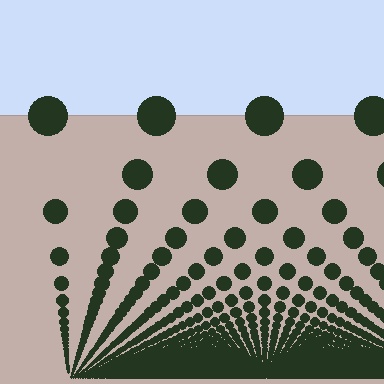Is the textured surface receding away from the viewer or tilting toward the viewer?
The surface appears to tilt toward the viewer. Texture elements get larger and sparser toward the top.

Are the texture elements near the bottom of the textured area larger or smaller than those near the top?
Smaller. The gradient is inverted — elements near the bottom are smaller and denser.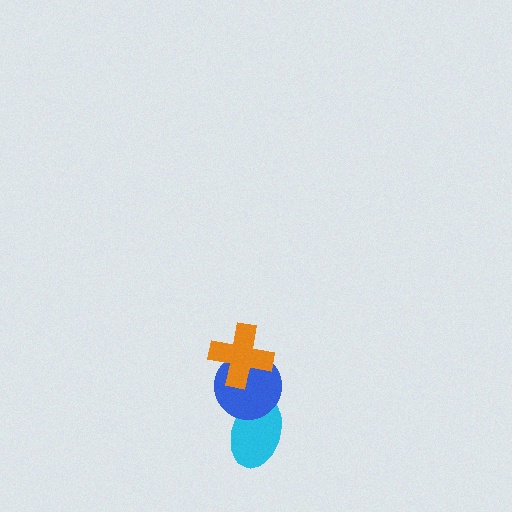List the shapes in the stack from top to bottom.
From top to bottom: the orange cross, the blue circle, the cyan ellipse.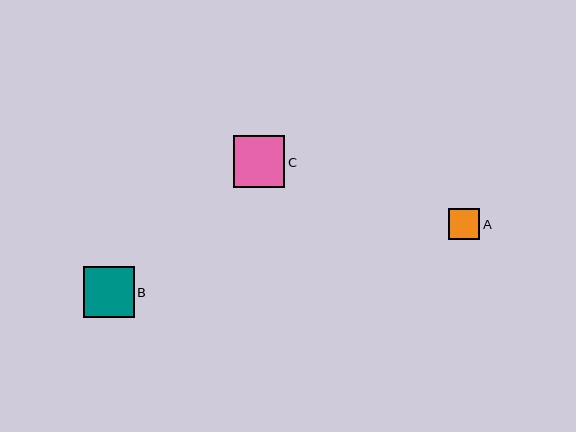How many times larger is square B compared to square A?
Square B is approximately 1.6 times the size of square A.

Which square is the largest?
Square C is the largest with a size of approximately 52 pixels.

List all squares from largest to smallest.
From largest to smallest: C, B, A.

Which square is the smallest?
Square A is the smallest with a size of approximately 31 pixels.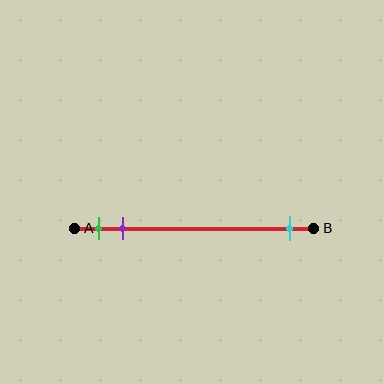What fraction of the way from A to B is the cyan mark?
The cyan mark is approximately 90% (0.9) of the way from A to B.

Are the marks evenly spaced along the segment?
No, the marks are not evenly spaced.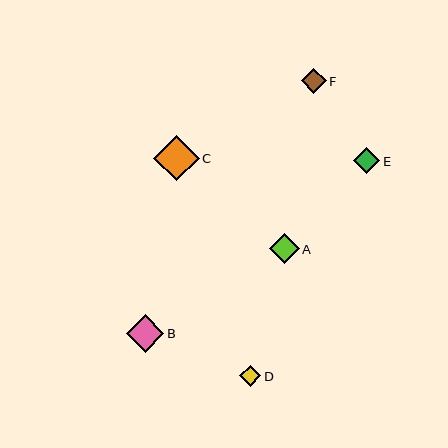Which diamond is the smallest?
Diamond D is the smallest with a size of approximately 21 pixels.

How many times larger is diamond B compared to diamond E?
Diamond B is approximately 1.5 times the size of diamond E.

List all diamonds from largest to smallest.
From largest to smallest: C, B, A, E, F, D.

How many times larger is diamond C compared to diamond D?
Diamond C is approximately 2.2 times the size of diamond D.